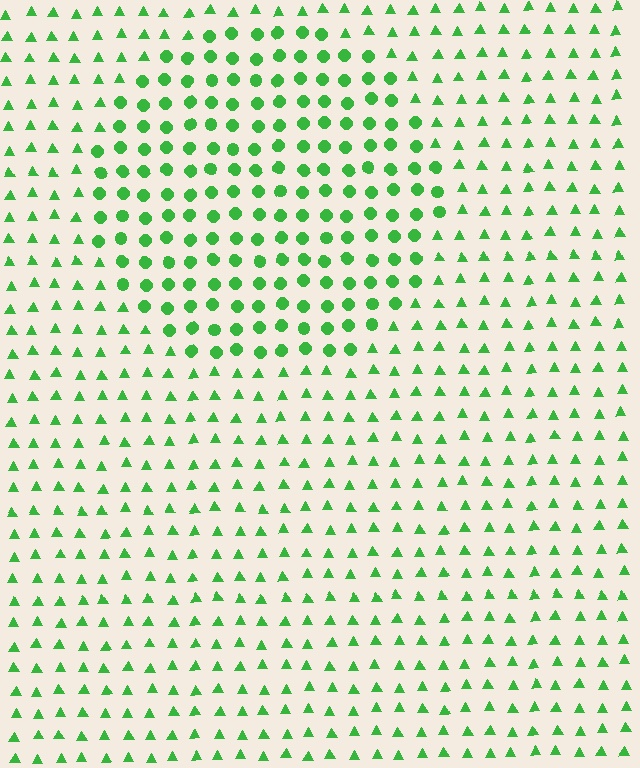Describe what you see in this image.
The image is filled with small green elements arranged in a uniform grid. A circle-shaped region contains circles, while the surrounding area contains triangles. The boundary is defined purely by the change in element shape.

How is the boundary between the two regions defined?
The boundary is defined by a change in element shape: circles inside vs. triangles outside. All elements share the same color and spacing.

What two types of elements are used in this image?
The image uses circles inside the circle region and triangles outside it.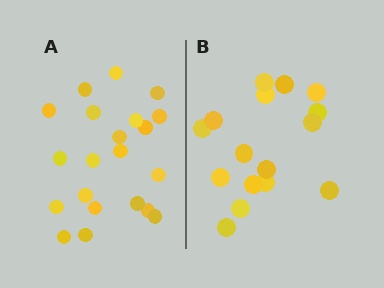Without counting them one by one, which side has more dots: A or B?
Region A (the left region) has more dots.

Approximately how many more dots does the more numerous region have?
Region A has about 5 more dots than region B.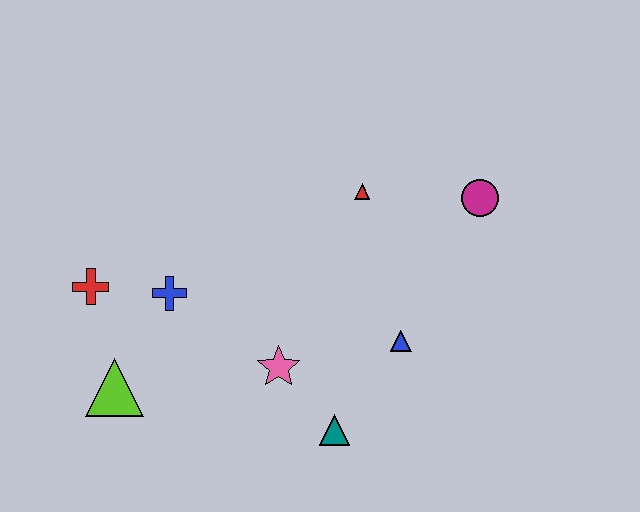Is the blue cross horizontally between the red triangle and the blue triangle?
No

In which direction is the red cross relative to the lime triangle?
The red cross is above the lime triangle.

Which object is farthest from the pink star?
The magenta circle is farthest from the pink star.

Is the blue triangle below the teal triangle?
No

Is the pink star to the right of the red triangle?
No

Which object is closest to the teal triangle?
The pink star is closest to the teal triangle.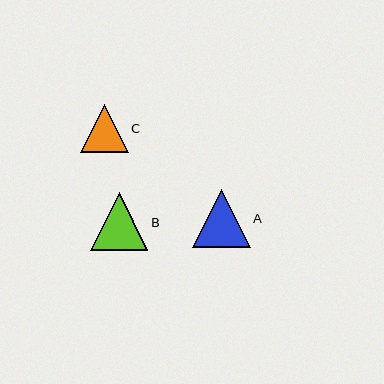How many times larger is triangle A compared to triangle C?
Triangle A is approximately 1.2 times the size of triangle C.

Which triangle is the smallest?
Triangle C is the smallest with a size of approximately 48 pixels.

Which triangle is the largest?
Triangle B is the largest with a size of approximately 58 pixels.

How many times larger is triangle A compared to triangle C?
Triangle A is approximately 1.2 times the size of triangle C.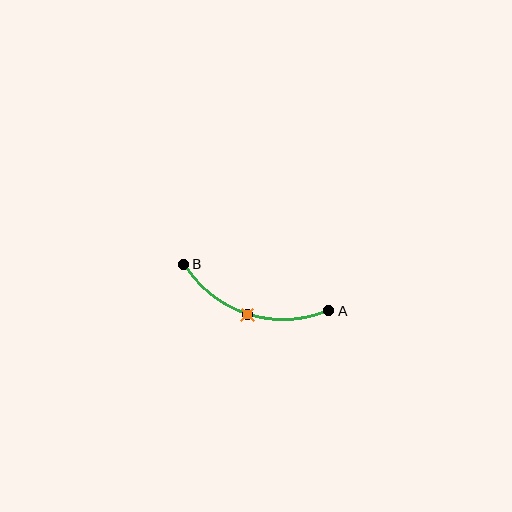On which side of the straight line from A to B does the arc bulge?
The arc bulges below the straight line connecting A and B.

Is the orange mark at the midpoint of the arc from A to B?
Yes. The orange mark lies on the arc at equal arc-length from both A and B — it is the arc midpoint.